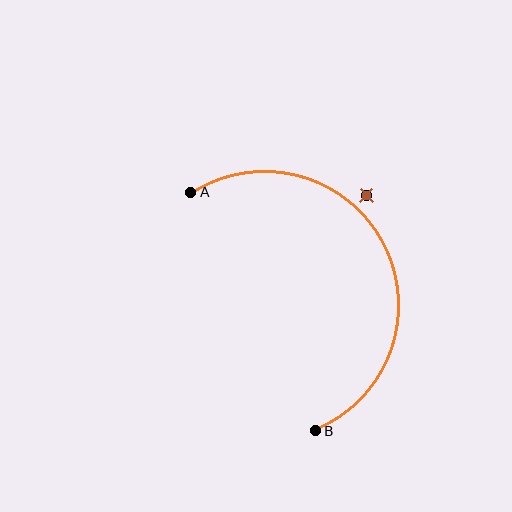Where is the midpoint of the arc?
The arc midpoint is the point on the curve farthest from the straight line joining A and B. It sits to the right of that line.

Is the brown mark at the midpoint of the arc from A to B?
No — the brown mark does not lie on the arc at all. It sits slightly outside the curve.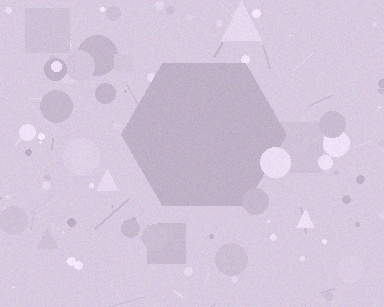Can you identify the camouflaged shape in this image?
The camouflaged shape is a hexagon.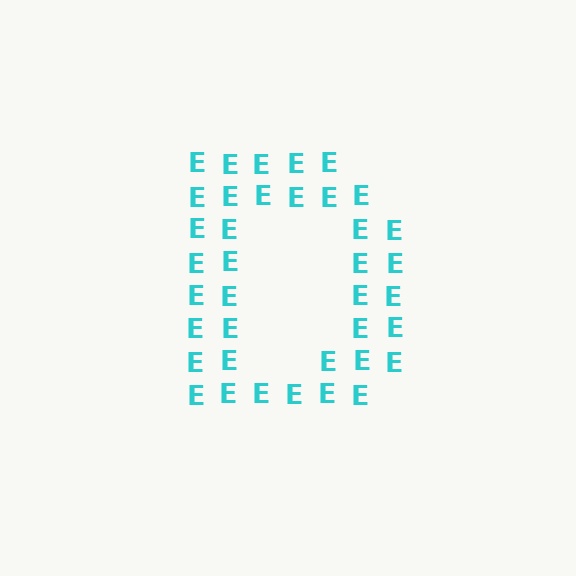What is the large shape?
The large shape is the letter D.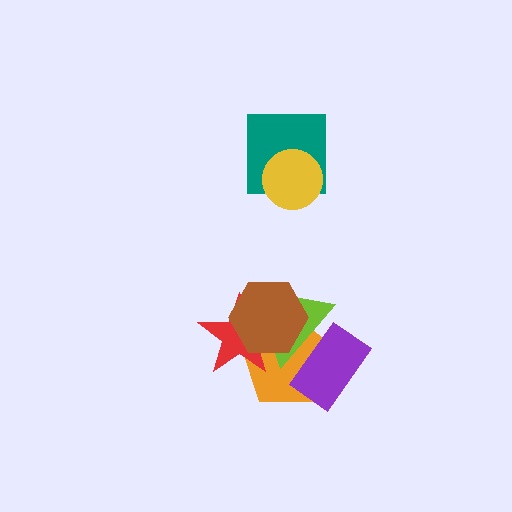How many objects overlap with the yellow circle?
1 object overlaps with the yellow circle.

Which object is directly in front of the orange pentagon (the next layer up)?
The lime triangle is directly in front of the orange pentagon.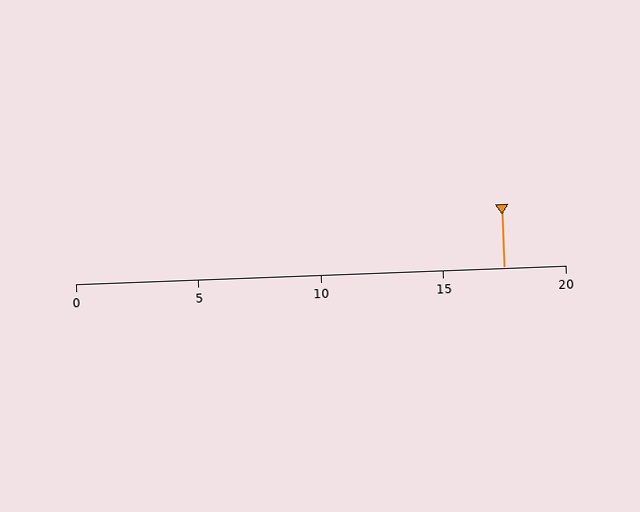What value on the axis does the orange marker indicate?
The marker indicates approximately 17.5.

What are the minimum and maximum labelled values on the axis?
The axis runs from 0 to 20.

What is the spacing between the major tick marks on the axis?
The major ticks are spaced 5 apart.